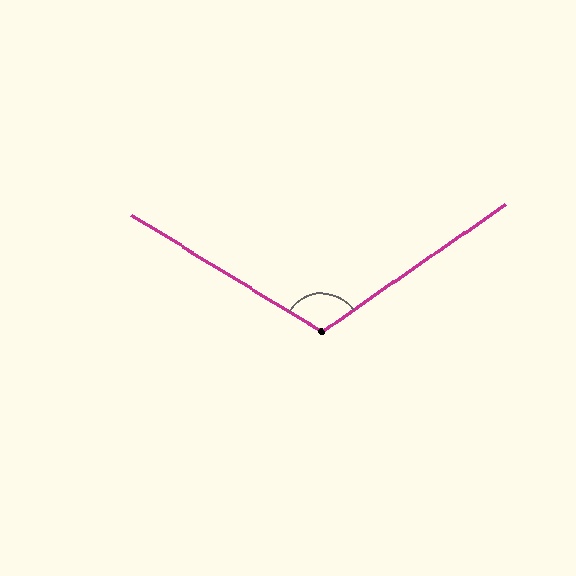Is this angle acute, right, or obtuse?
It is obtuse.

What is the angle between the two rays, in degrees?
Approximately 114 degrees.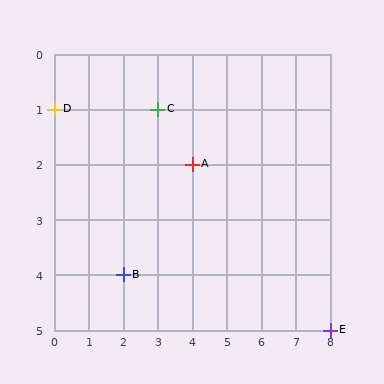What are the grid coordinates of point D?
Point D is at grid coordinates (0, 1).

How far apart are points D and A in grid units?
Points D and A are 4 columns and 1 row apart (about 4.1 grid units diagonally).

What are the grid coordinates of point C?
Point C is at grid coordinates (3, 1).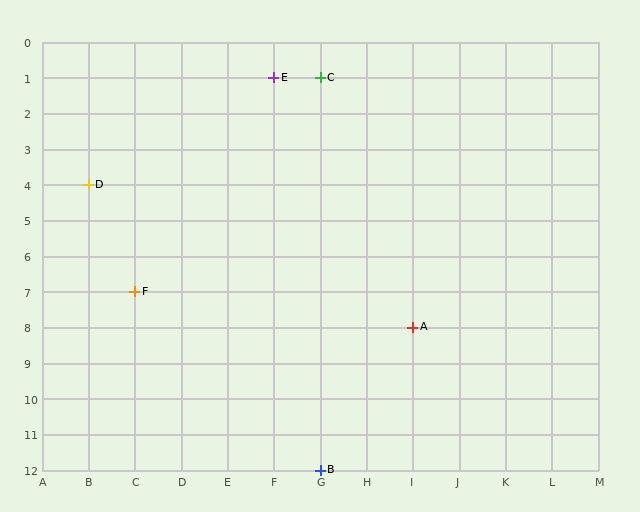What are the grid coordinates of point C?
Point C is at grid coordinates (G, 1).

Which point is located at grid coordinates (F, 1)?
Point E is at (F, 1).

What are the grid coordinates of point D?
Point D is at grid coordinates (B, 4).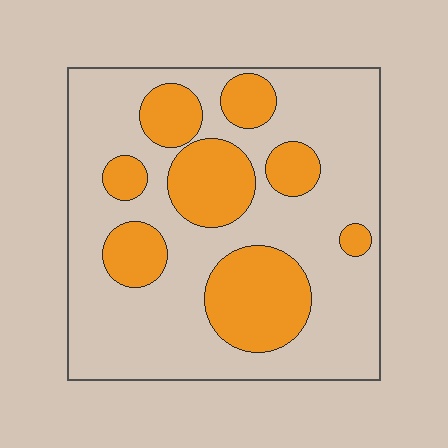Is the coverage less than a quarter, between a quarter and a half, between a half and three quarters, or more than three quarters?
Between a quarter and a half.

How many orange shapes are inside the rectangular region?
8.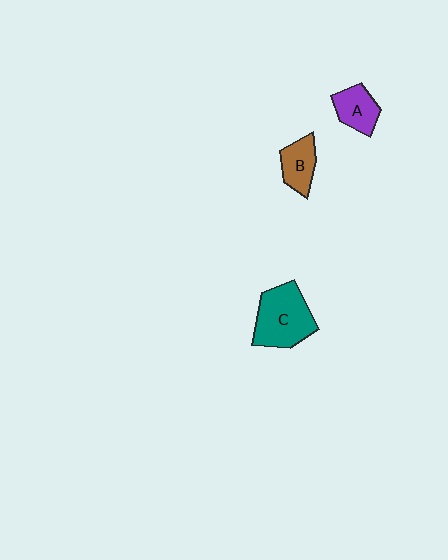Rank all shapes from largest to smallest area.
From largest to smallest: C (teal), A (purple), B (brown).